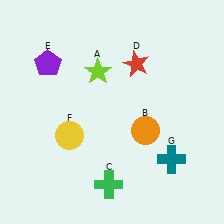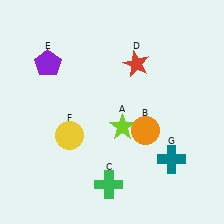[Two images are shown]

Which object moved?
The lime star (A) moved down.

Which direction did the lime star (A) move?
The lime star (A) moved down.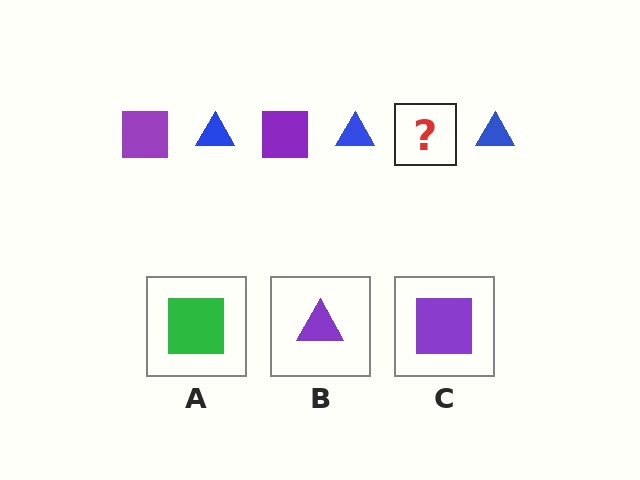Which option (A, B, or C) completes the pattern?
C.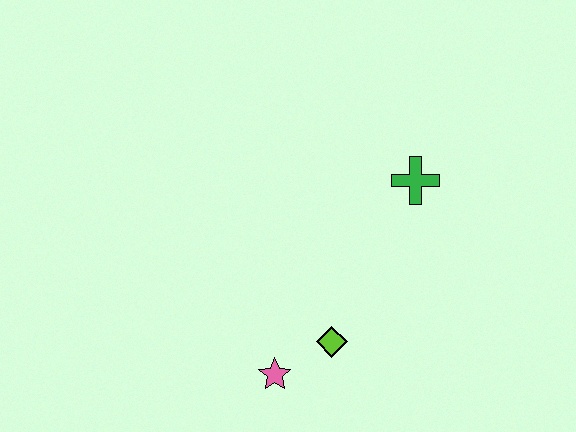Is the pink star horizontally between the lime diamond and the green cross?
No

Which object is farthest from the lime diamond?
The green cross is farthest from the lime diamond.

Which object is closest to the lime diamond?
The pink star is closest to the lime diamond.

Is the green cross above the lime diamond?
Yes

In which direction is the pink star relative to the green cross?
The pink star is below the green cross.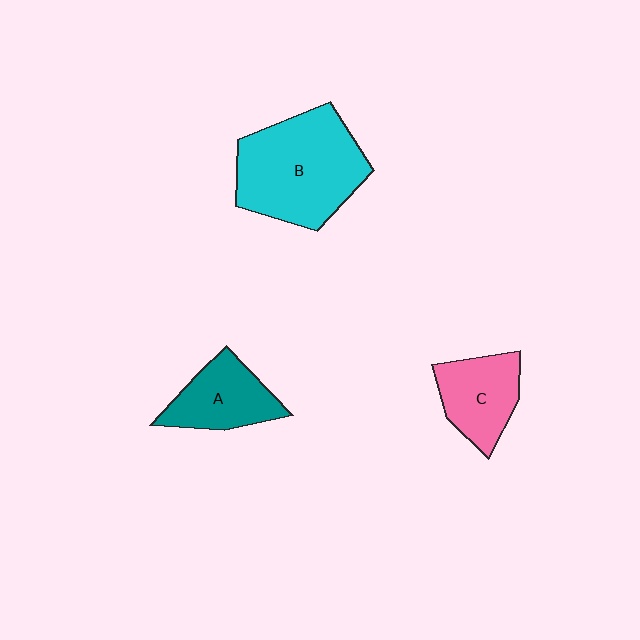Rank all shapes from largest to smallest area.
From largest to smallest: B (cyan), A (teal), C (pink).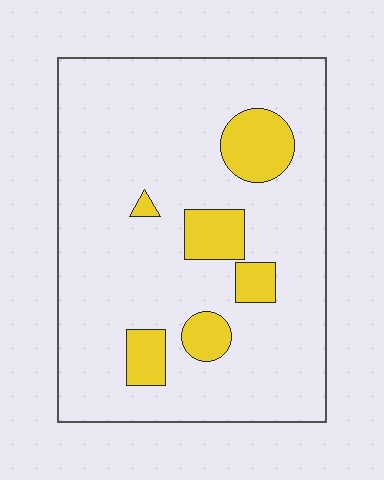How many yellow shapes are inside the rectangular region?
6.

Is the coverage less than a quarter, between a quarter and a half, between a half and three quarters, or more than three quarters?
Less than a quarter.